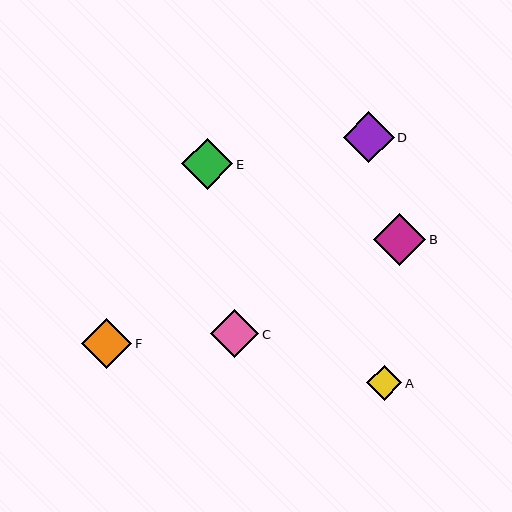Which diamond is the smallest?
Diamond A is the smallest with a size of approximately 35 pixels.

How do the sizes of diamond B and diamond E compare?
Diamond B and diamond E are approximately the same size.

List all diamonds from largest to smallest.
From largest to smallest: B, E, F, D, C, A.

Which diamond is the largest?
Diamond B is the largest with a size of approximately 52 pixels.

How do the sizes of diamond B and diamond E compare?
Diamond B and diamond E are approximately the same size.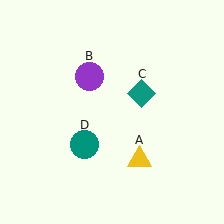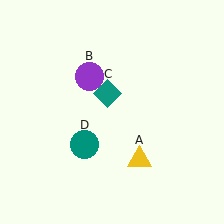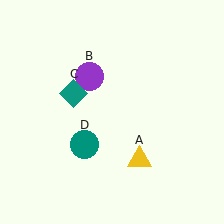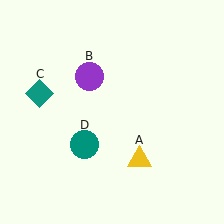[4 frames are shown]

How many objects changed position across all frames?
1 object changed position: teal diamond (object C).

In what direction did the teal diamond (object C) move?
The teal diamond (object C) moved left.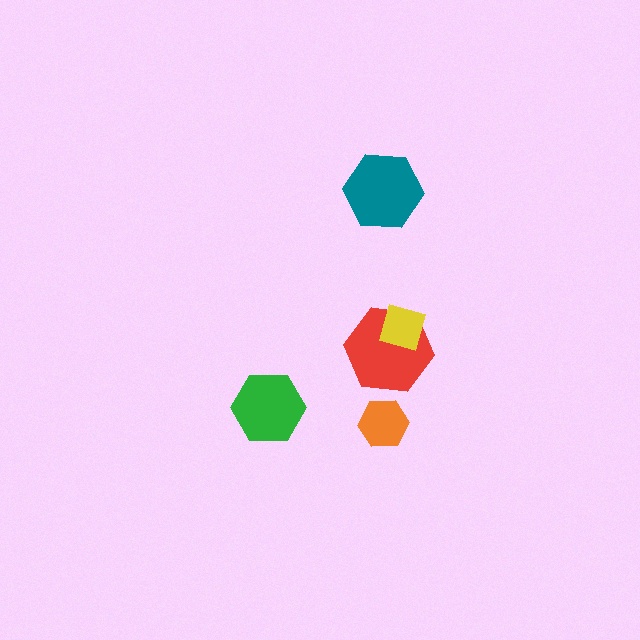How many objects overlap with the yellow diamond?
1 object overlaps with the yellow diamond.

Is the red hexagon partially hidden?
Yes, it is partially covered by another shape.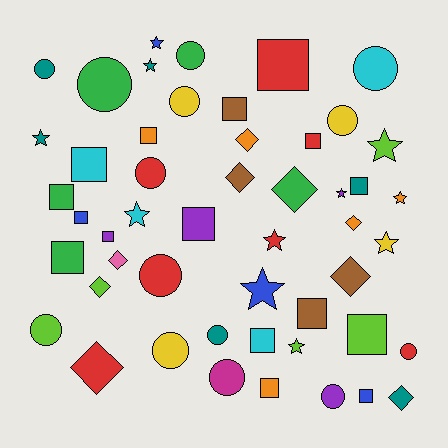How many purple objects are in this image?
There are 4 purple objects.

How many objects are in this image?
There are 50 objects.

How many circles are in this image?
There are 14 circles.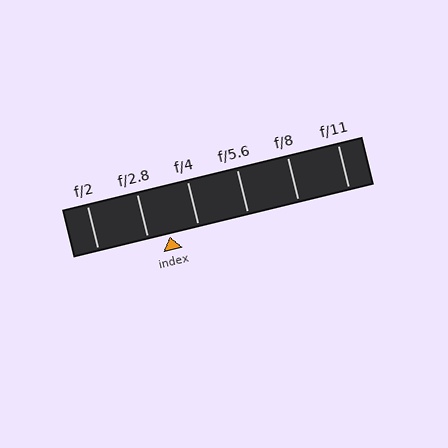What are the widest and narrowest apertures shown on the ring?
The widest aperture shown is f/2 and the narrowest is f/11.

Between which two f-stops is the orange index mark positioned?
The index mark is between f/2.8 and f/4.